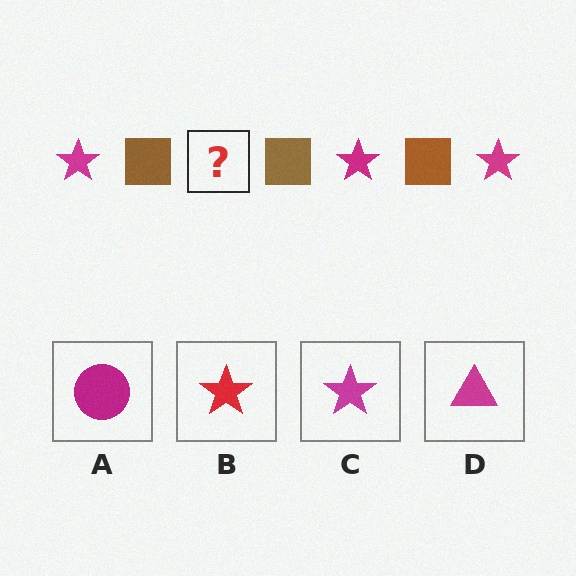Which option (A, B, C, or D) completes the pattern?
C.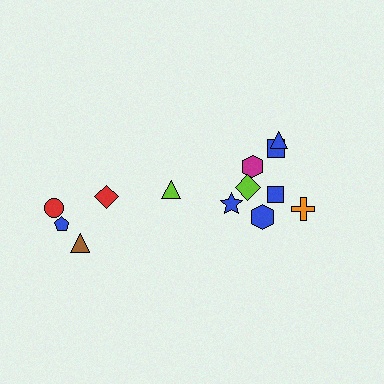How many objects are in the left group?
There are 5 objects.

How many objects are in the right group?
There are 8 objects.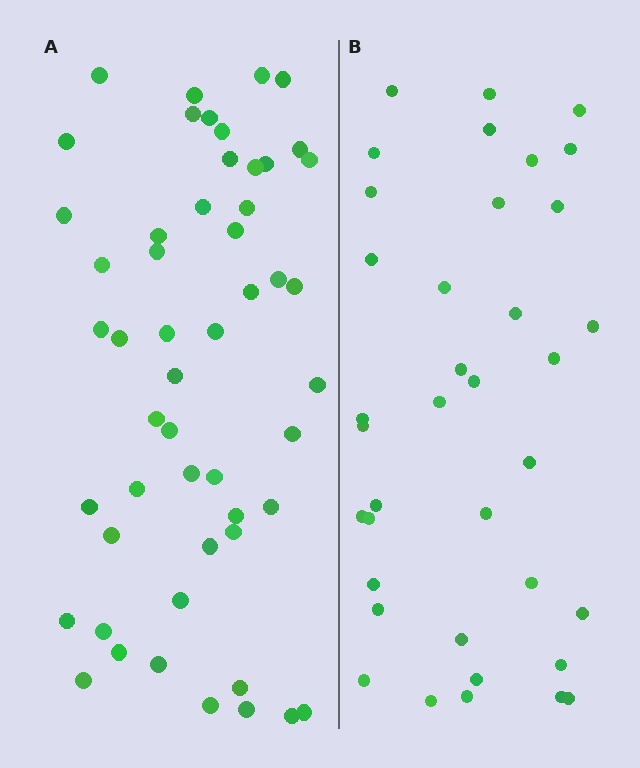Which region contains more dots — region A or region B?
Region A (the left region) has more dots.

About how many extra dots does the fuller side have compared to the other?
Region A has approximately 15 more dots than region B.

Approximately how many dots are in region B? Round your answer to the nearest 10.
About 40 dots. (The exact count is 37, which rounds to 40.)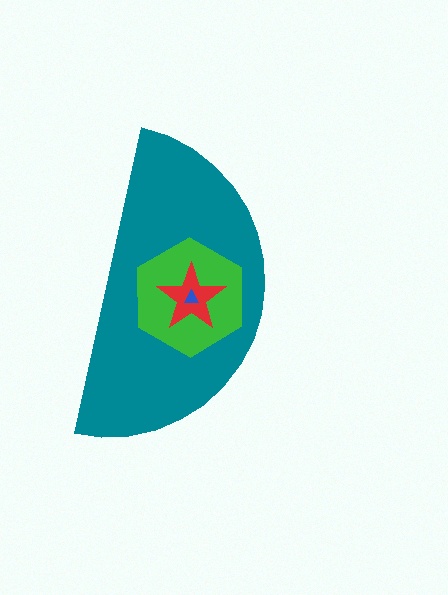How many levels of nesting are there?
4.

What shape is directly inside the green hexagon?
The red star.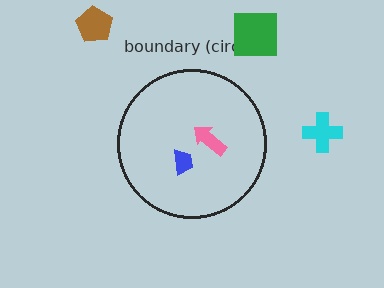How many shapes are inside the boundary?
2 inside, 3 outside.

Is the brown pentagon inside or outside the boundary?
Outside.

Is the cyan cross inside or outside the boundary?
Outside.